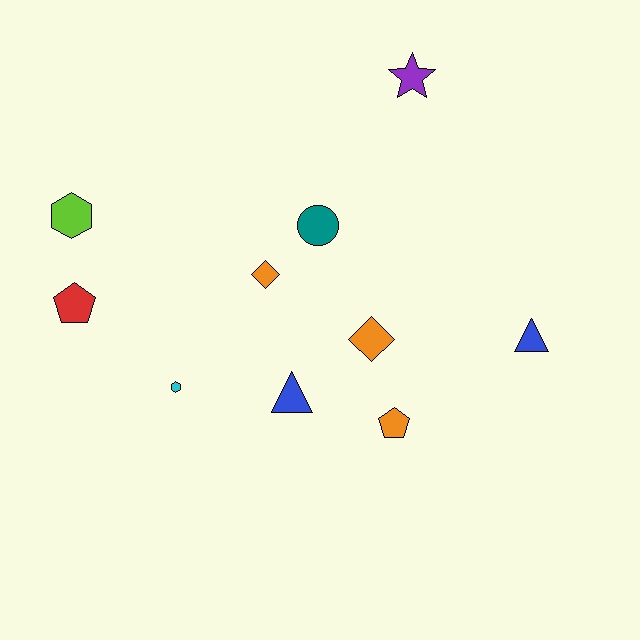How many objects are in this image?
There are 10 objects.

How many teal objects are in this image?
There is 1 teal object.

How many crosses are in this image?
There are no crosses.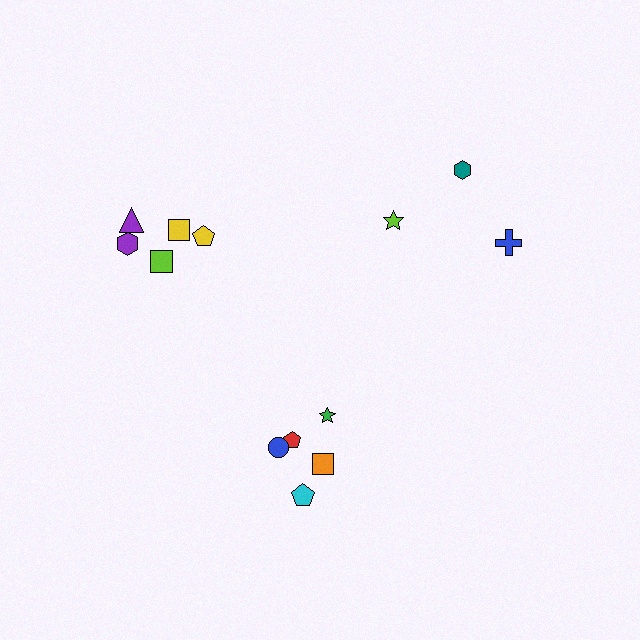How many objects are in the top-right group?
There are 3 objects.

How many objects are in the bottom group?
There are 5 objects.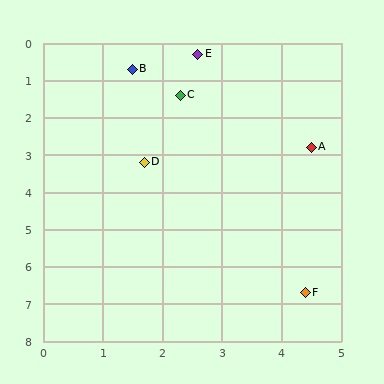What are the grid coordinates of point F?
Point F is at approximately (4.4, 6.7).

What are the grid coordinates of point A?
Point A is at approximately (4.5, 2.8).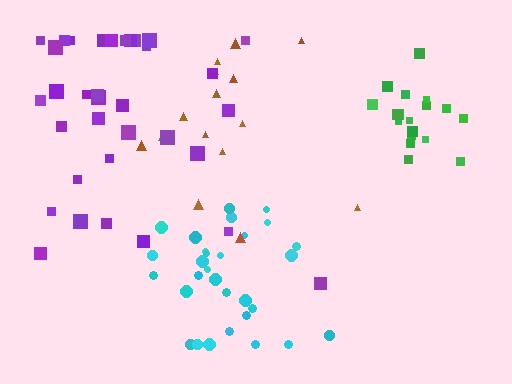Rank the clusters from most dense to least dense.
green, cyan, purple, brown.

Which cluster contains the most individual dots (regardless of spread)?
Purple (34).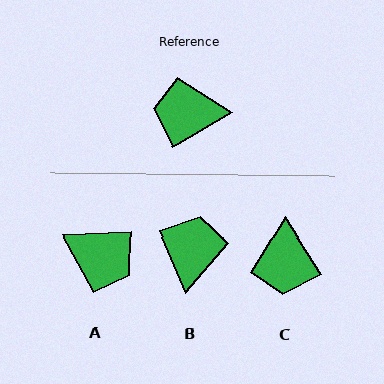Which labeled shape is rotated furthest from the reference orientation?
A, about 152 degrees away.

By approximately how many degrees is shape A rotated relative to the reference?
Approximately 152 degrees counter-clockwise.